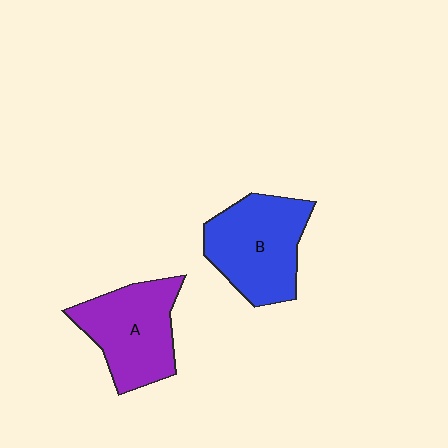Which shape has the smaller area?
Shape A (purple).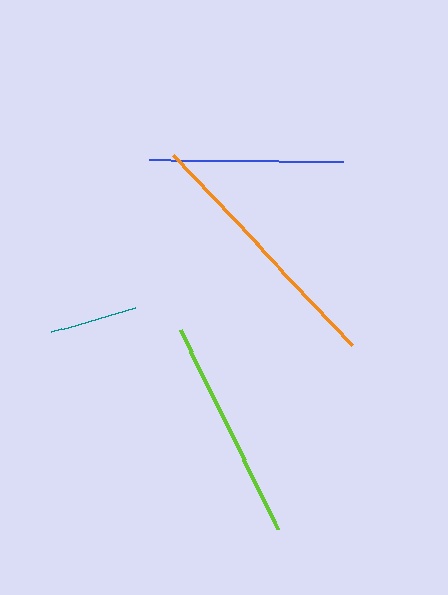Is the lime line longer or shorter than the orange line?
The orange line is longer than the lime line.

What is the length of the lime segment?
The lime segment is approximately 222 pixels long.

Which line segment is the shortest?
The teal line is the shortest at approximately 87 pixels.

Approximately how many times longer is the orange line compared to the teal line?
The orange line is approximately 3.0 times the length of the teal line.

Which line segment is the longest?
The orange line is the longest at approximately 261 pixels.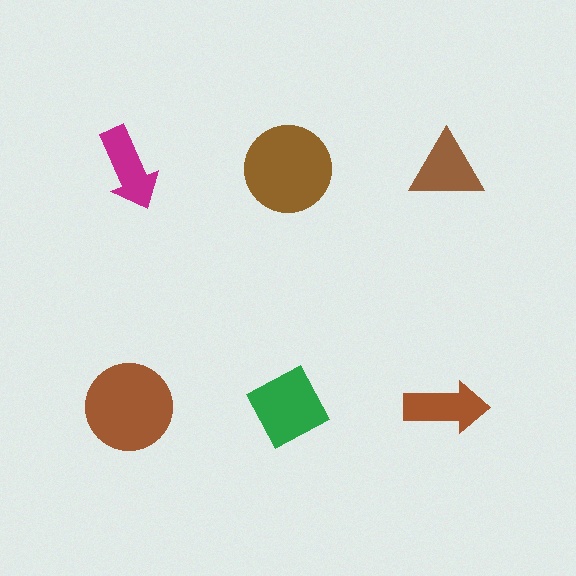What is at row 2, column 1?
A brown circle.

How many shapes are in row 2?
3 shapes.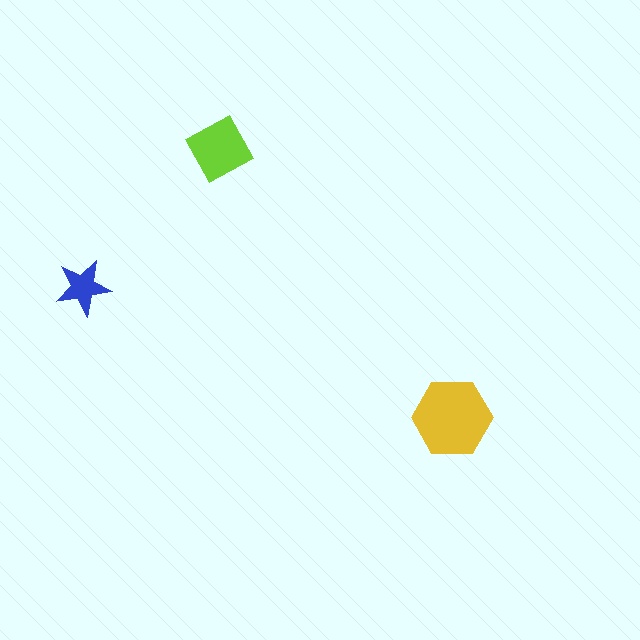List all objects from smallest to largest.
The blue star, the lime diamond, the yellow hexagon.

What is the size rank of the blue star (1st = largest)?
3rd.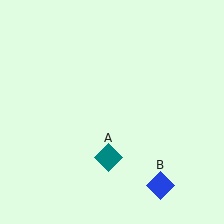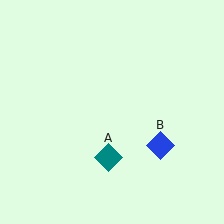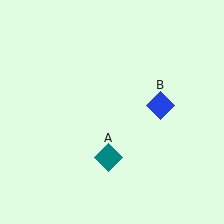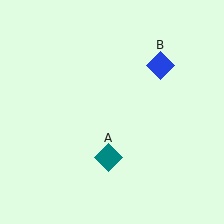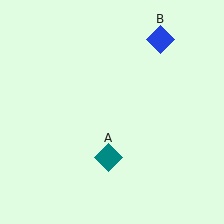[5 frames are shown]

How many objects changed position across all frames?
1 object changed position: blue diamond (object B).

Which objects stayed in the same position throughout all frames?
Teal diamond (object A) remained stationary.